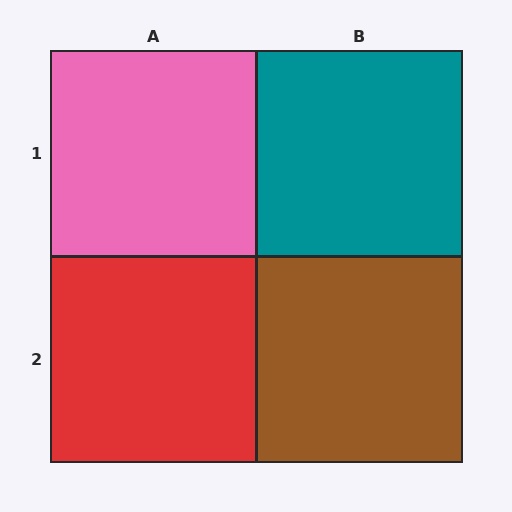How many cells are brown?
1 cell is brown.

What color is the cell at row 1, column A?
Pink.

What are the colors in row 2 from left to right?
Red, brown.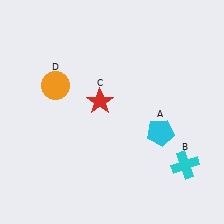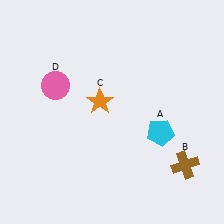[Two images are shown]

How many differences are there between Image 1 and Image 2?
There are 3 differences between the two images.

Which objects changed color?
B changed from cyan to brown. C changed from red to orange. D changed from orange to pink.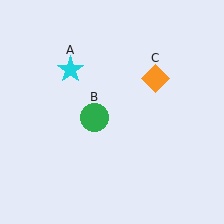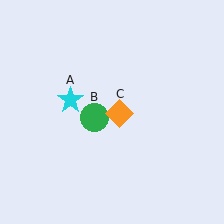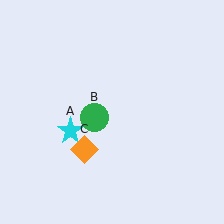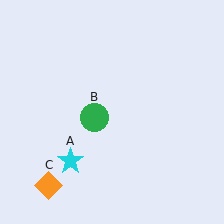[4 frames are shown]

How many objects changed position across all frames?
2 objects changed position: cyan star (object A), orange diamond (object C).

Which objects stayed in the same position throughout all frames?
Green circle (object B) remained stationary.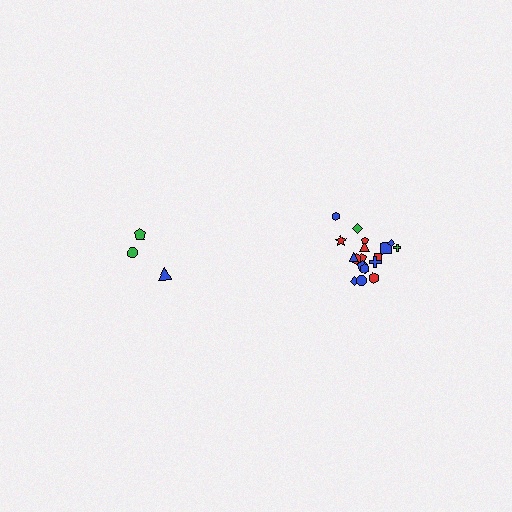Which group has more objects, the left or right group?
The right group.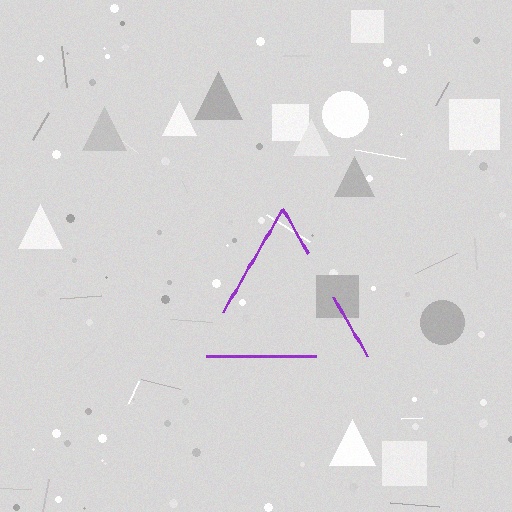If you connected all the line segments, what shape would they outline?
They would outline a triangle.